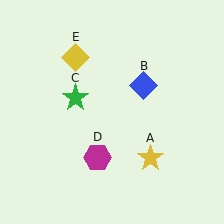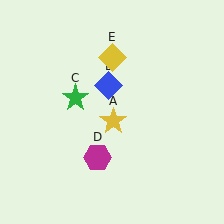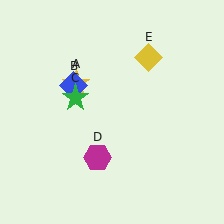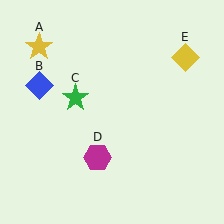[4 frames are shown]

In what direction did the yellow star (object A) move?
The yellow star (object A) moved up and to the left.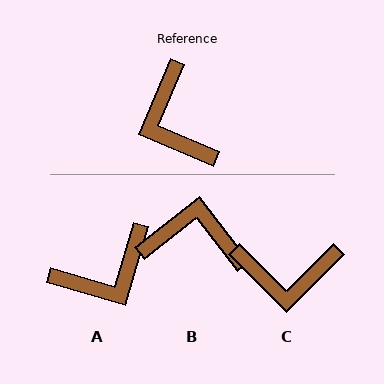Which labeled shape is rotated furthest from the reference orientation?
B, about 119 degrees away.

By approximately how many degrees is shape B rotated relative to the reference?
Approximately 119 degrees clockwise.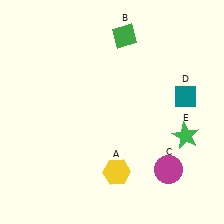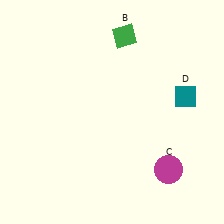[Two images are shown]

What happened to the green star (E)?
The green star (E) was removed in Image 2. It was in the bottom-right area of Image 1.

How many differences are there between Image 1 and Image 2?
There are 2 differences between the two images.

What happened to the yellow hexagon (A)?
The yellow hexagon (A) was removed in Image 2. It was in the bottom-right area of Image 1.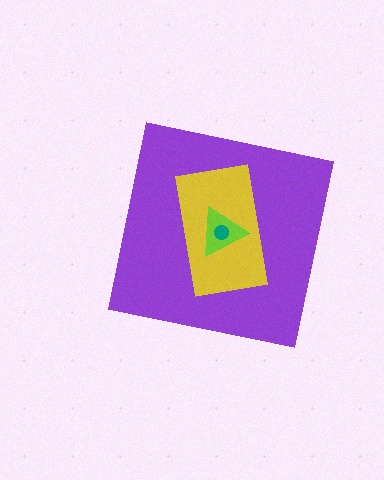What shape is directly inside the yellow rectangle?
The lime triangle.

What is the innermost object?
The teal circle.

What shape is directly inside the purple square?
The yellow rectangle.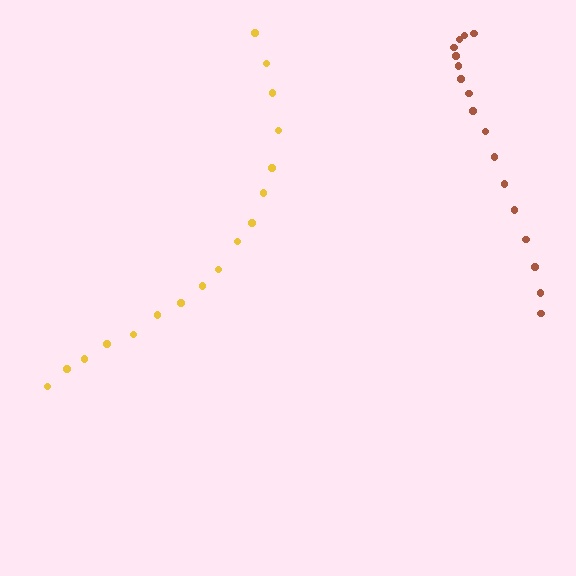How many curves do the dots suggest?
There are 2 distinct paths.